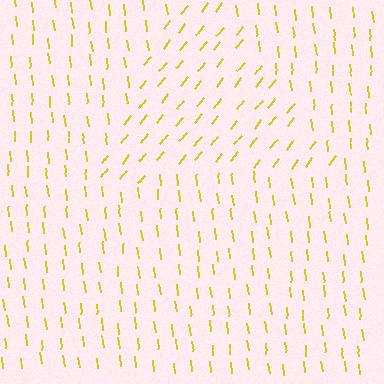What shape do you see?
I see a triangle.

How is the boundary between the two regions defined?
The boundary is defined purely by a change in line orientation (approximately 45 degrees difference). All lines are the same color and thickness.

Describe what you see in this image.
The image is filled with small yellow line segments. A triangle region in the image has lines oriented differently from the surrounding lines, creating a visible texture boundary.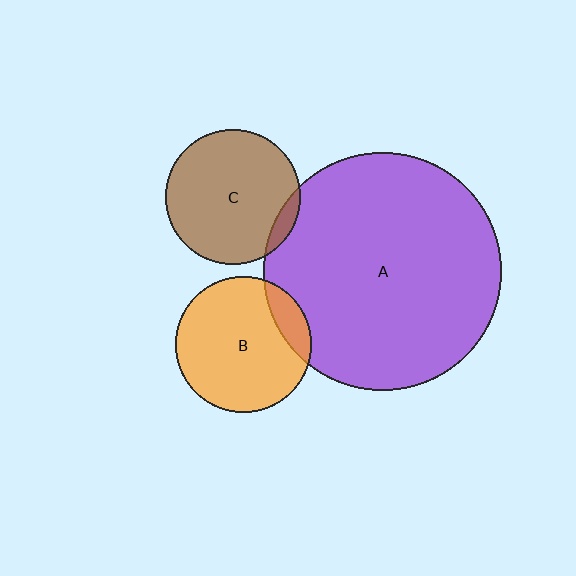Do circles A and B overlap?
Yes.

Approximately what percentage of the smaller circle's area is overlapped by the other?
Approximately 15%.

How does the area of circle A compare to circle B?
Approximately 3.1 times.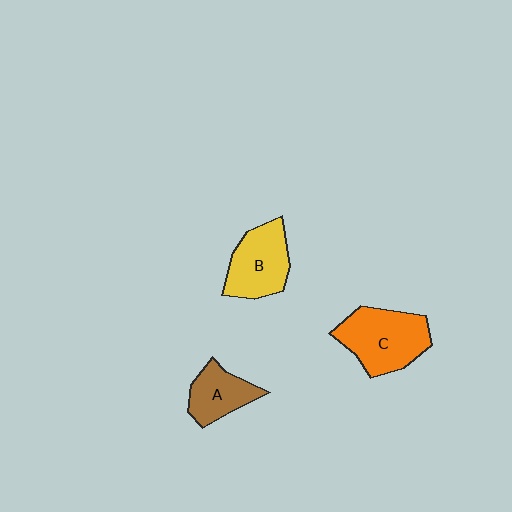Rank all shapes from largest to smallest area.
From largest to smallest: C (orange), B (yellow), A (brown).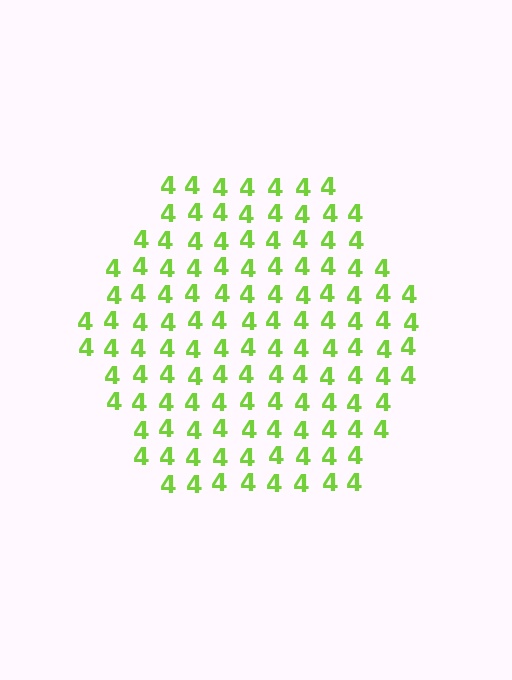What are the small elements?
The small elements are digit 4's.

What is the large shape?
The large shape is a hexagon.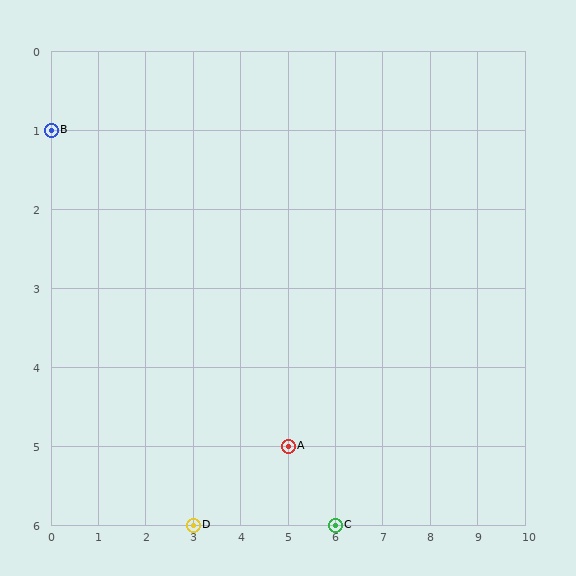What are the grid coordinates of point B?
Point B is at grid coordinates (0, 1).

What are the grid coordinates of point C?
Point C is at grid coordinates (6, 6).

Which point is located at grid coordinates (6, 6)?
Point C is at (6, 6).